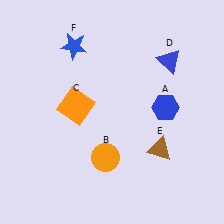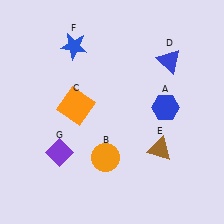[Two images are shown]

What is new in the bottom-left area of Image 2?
A purple diamond (G) was added in the bottom-left area of Image 2.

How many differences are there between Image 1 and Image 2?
There is 1 difference between the two images.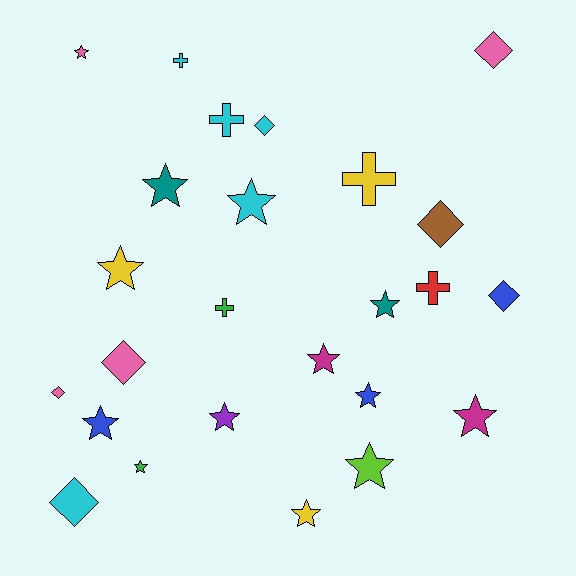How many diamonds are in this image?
There are 7 diamonds.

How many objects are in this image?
There are 25 objects.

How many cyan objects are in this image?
There are 5 cyan objects.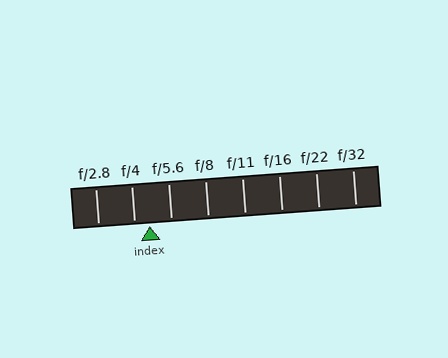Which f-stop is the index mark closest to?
The index mark is closest to f/4.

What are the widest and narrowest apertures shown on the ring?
The widest aperture shown is f/2.8 and the narrowest is f/32.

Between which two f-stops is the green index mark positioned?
The index mark is between f/4 and f/5.6.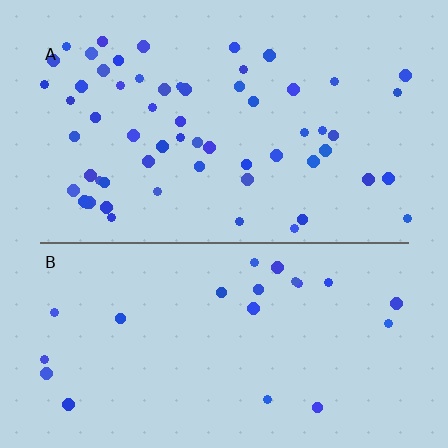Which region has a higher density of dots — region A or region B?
A (the top).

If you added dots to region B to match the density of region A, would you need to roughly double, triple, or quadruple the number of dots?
Approximately triple.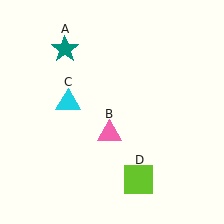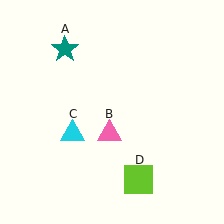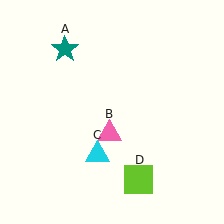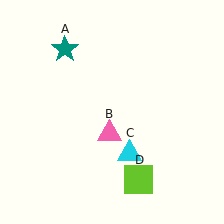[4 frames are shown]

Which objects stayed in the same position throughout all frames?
Teal star (object A) and pink triangle (object B) and lime square (object D) remained stationary.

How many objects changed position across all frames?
1 object changed position: cyan triangle (object C).